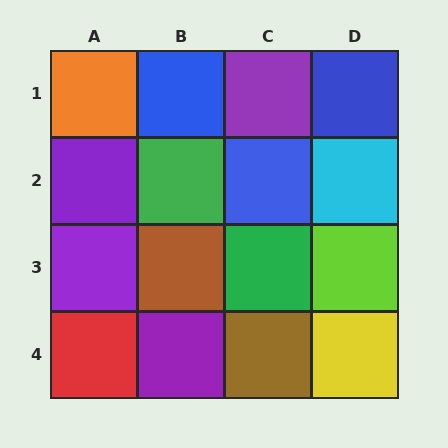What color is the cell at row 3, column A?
Purple.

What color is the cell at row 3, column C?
Green.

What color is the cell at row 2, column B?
Green.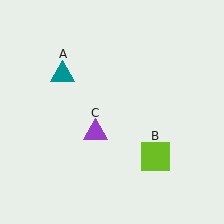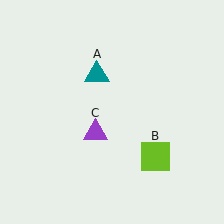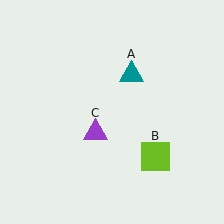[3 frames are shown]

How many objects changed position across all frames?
1 object changed position: teal triangle (object A).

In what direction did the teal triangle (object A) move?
The teal triangle (object A) moved right.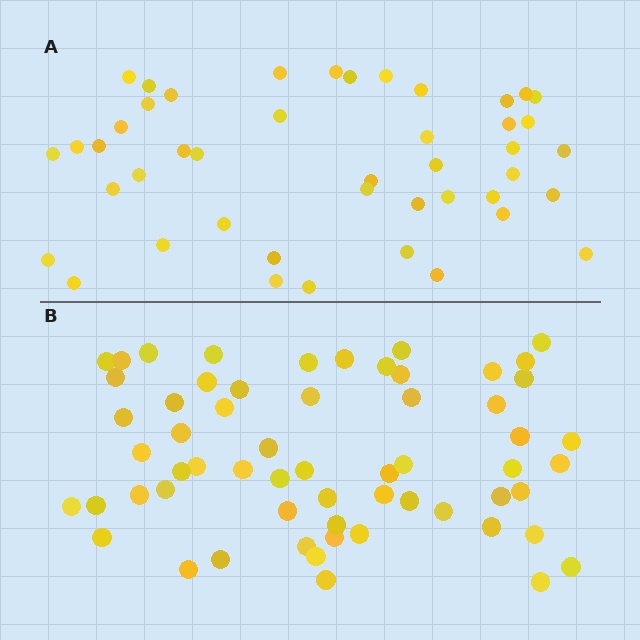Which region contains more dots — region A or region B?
Region B (the bottom region) has more dots.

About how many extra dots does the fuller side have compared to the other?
Region B has approximately 15 more dots than region A.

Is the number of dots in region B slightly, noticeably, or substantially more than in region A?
Region B has noticeably more, but not dramatically so. The ratio is roughly 1.3 to 1.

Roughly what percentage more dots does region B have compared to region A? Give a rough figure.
About 35% more.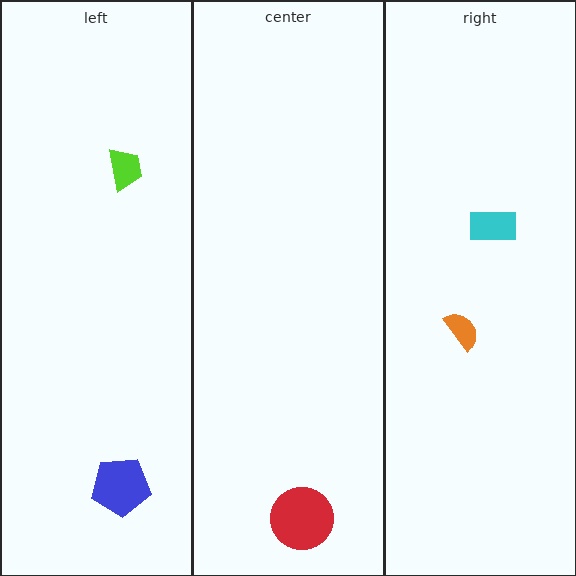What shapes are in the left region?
The blue pentagon, the lime trapezoid.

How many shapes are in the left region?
2.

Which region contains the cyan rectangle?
The right region.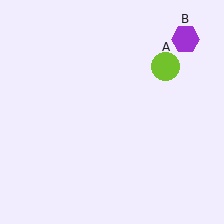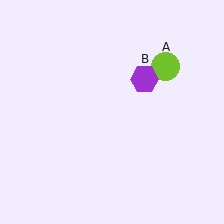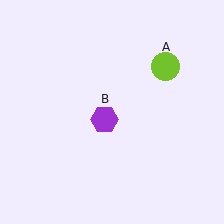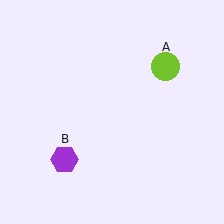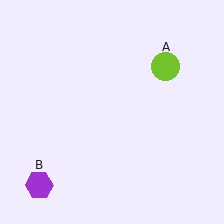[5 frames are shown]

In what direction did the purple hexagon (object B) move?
The purple hexagon (object B) moved down and to the left.